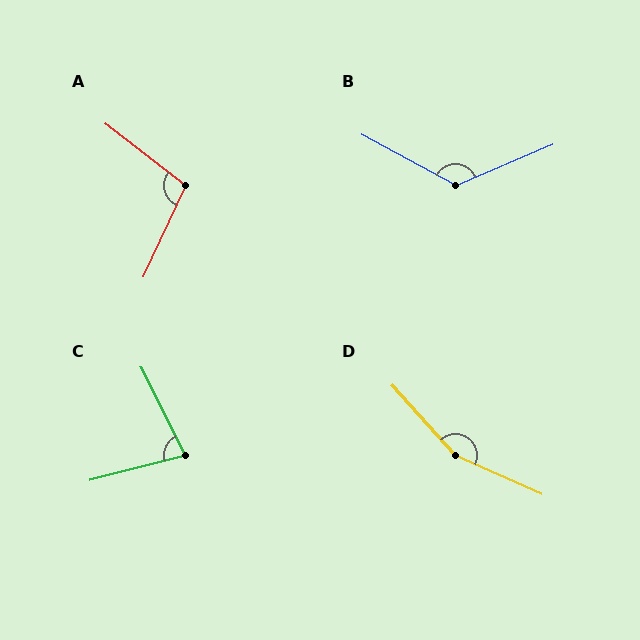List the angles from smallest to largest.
C (78°), A (103°), B (128°), D (157°).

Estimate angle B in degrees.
Approximately 128 degrees.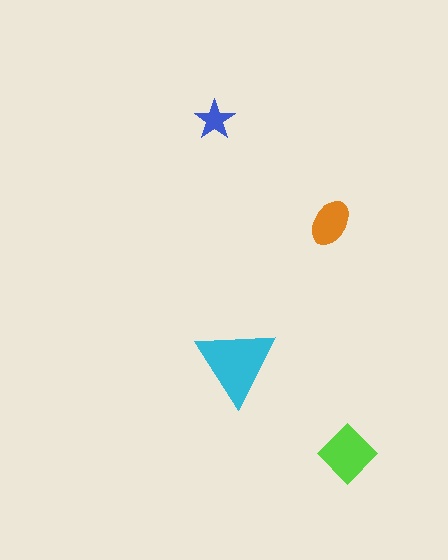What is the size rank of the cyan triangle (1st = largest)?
1st.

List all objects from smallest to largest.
The blue star, the orange ellipse, the lime diamond, the cyan triangle.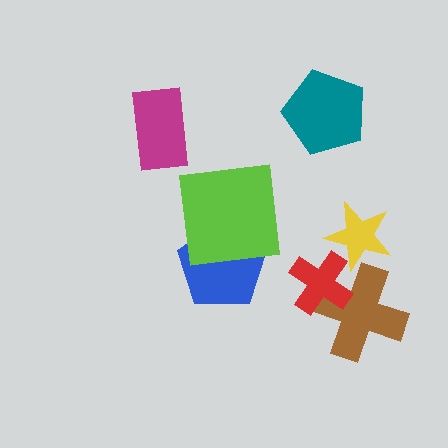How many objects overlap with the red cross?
2 objects overlap with the red cross.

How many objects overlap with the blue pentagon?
1 object overlaps with the blue pentagon.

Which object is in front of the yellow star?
The red cross is in front of the yellow star.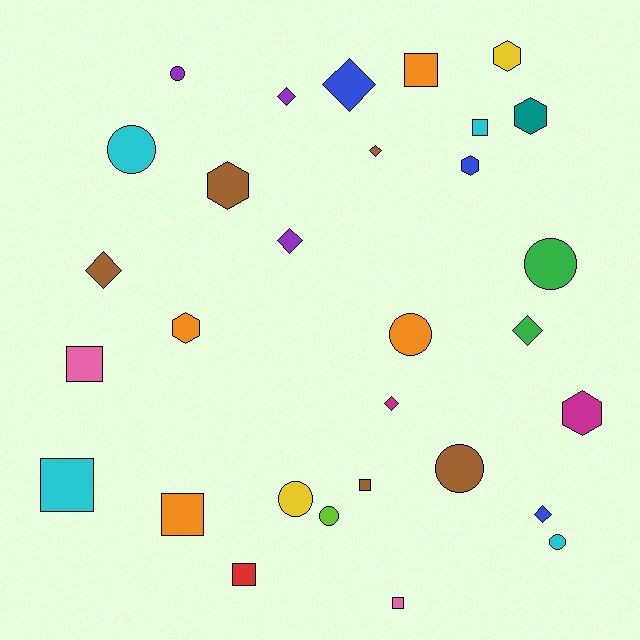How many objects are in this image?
There are 30 objects.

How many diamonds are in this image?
There are 8 diamonds.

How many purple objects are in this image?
There are 3 purple objects.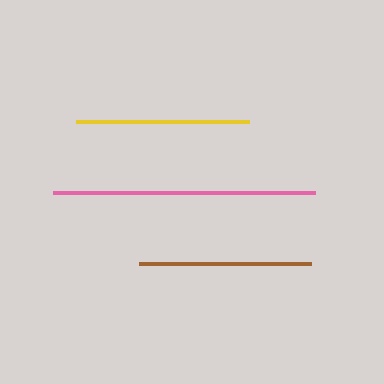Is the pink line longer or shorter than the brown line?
The pink line is longer than the brown line.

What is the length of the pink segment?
The pink segment is approximately 261 pixels long.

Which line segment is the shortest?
The brown line is the shortest at approximately 172 pixels.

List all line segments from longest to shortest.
From longest to shortest: pink, yellow, brown.